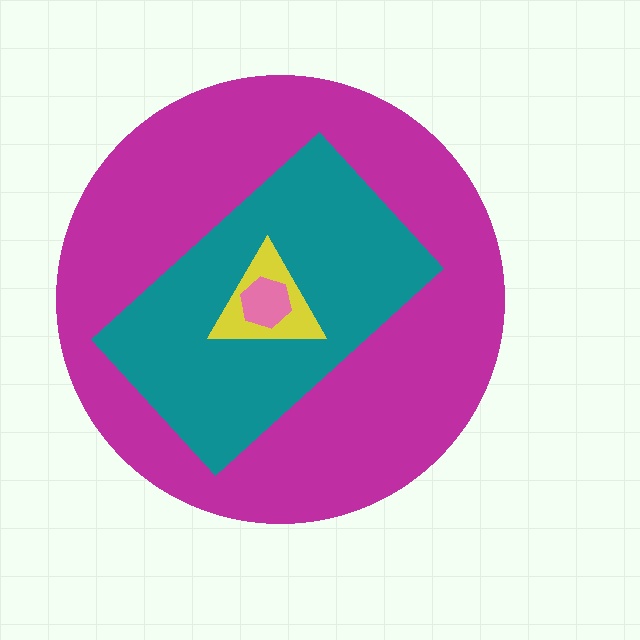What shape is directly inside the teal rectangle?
The yellow triangle.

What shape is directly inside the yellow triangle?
The pink hexagon.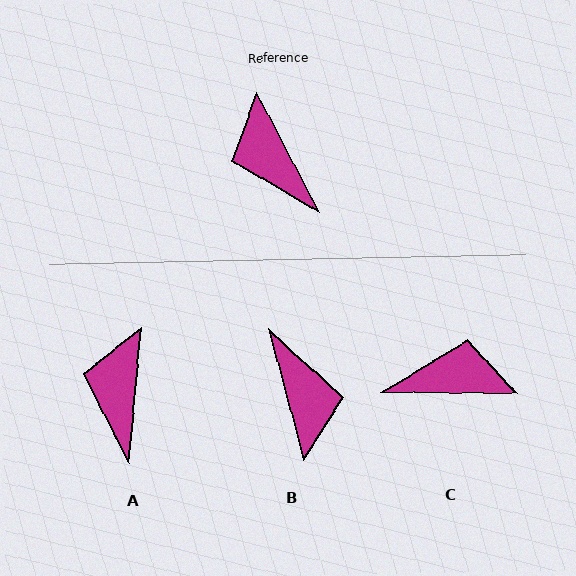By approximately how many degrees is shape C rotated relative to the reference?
Approximately 118 degrees clockwise.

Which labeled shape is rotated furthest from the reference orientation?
B, about 168 degrees away.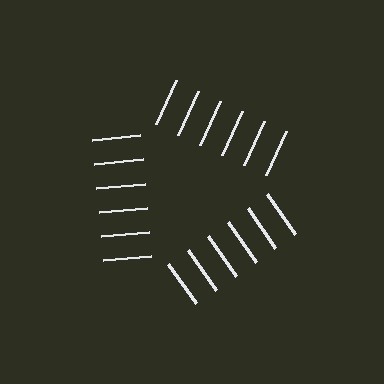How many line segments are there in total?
18 — 6 along each of the 3 edges.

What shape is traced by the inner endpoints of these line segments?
An illusory triangle — the line segments terminate on its edges but no continuous stroke is drawn.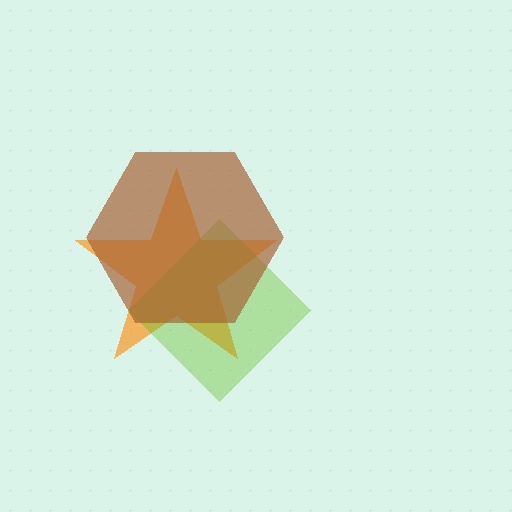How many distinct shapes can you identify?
There are 3 distinct shapes: an orange star, a lime diamond, a brown hexagon.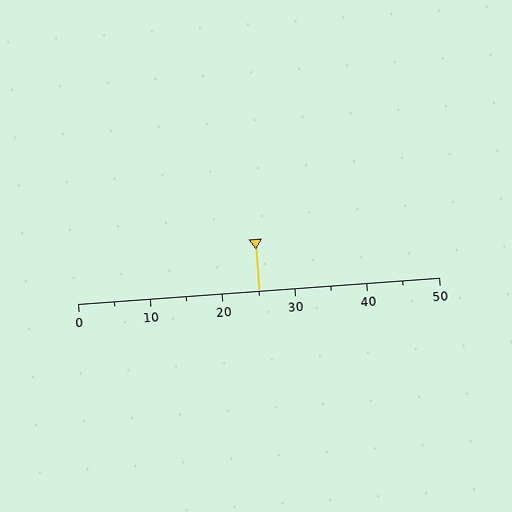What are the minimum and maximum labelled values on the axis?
The axis runs from 0 to 50.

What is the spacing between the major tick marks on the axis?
The major ticks are spaced 10 apart.